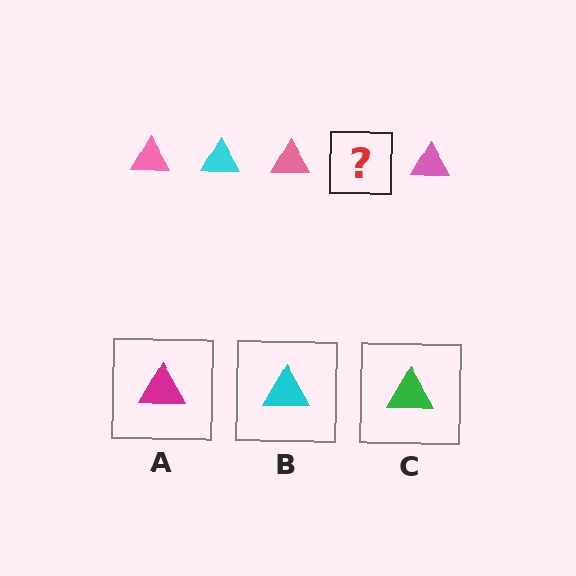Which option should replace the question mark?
Option B.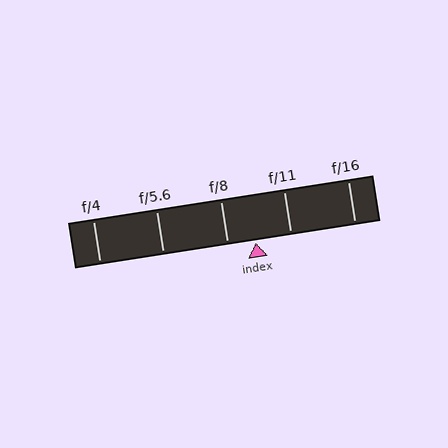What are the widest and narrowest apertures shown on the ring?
The widest aperture shown is f/4 and the narrowest is f/16.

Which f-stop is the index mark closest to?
The index mark is closest to f/8.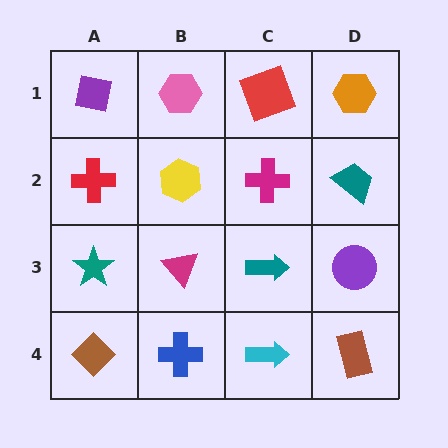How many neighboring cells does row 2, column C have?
4.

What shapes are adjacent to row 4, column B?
A magenta triangle (row 3, column B), a brown diamond (row 4, column A), a cyan arrow (row 4, column C).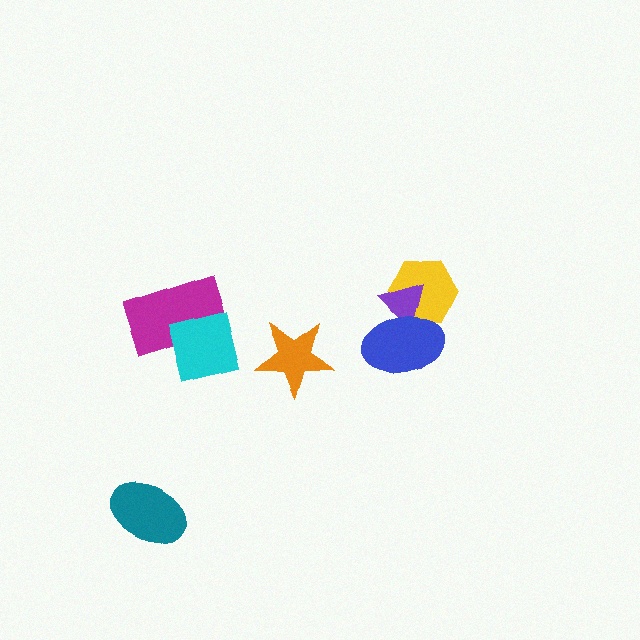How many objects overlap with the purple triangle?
2 objects overlap with the purple triangle.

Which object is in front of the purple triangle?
The blue ellipse is in front of the purple triangle.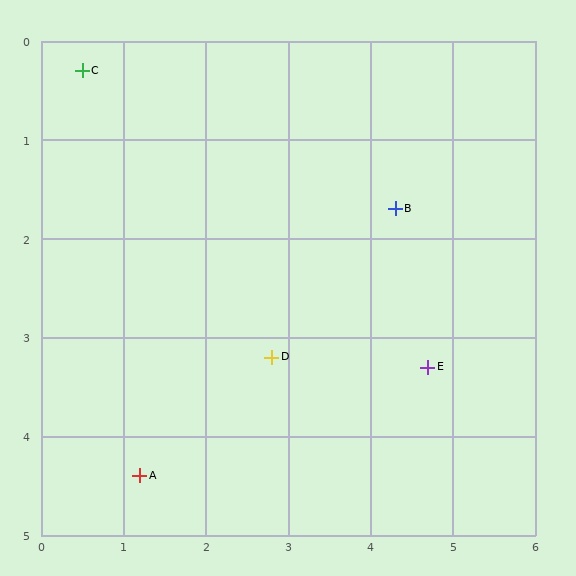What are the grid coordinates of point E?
Point E is at approximately (4.7, 3.3).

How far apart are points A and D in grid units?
Points A and D are about 2.0 grid units apart.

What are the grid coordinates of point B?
Point B is at approximately (4.3, 1.7).